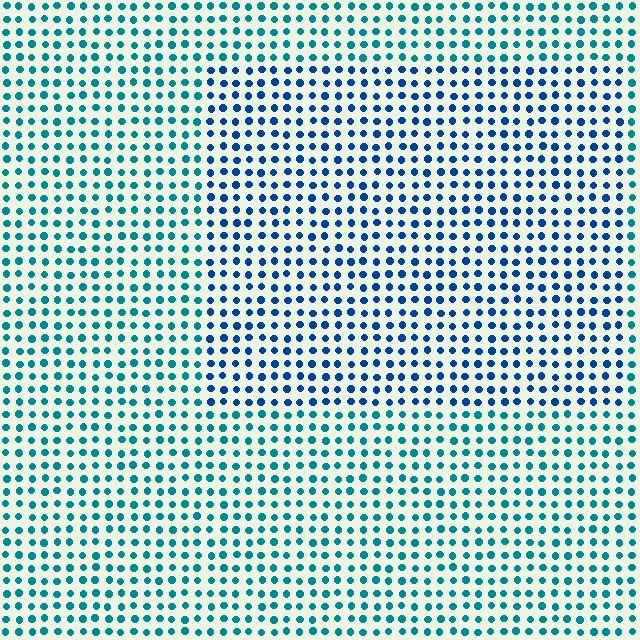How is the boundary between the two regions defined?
The boundary is defined purely by a slight shift in hue (about 30 degrees). Spacing, size, and orientation are identical on both sides.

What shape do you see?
I see a rectangle.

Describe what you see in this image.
The image is filled with small teal elements in a uniform arrangement. A rectangle-shaped region is visible where the elements are tinted to a slightly different hue, forming a subtle color boundary.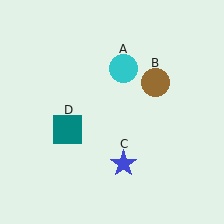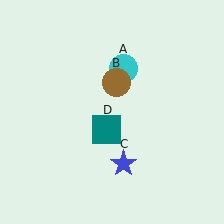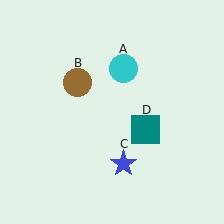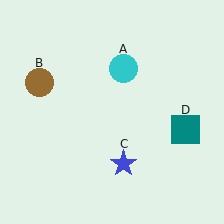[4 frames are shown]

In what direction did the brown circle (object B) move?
The brown circle (object B) moved left.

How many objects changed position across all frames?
2 objects changed position: brown circle (object B), teal square (object D).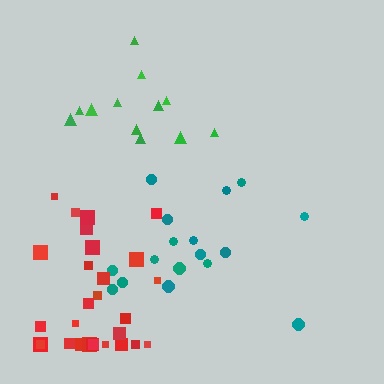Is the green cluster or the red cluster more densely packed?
Green.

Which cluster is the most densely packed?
Green.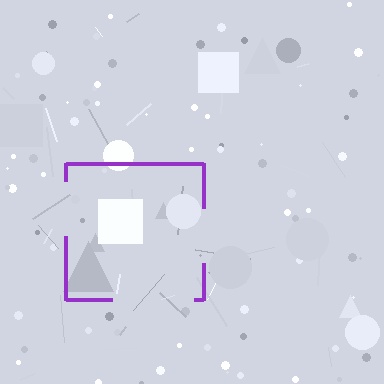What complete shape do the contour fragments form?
The contour fragments form a square.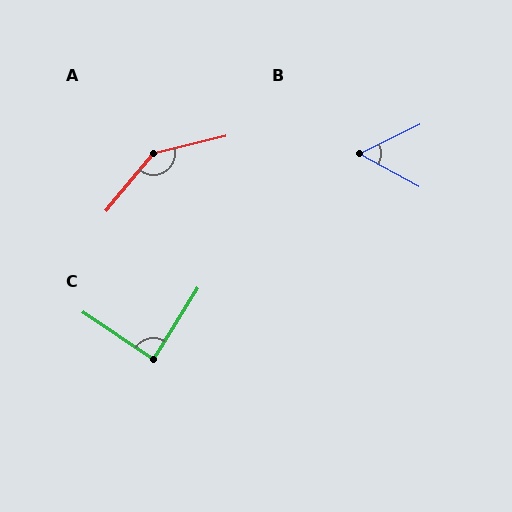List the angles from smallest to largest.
B (54°), C (88°), A (143°).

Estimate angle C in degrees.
Approximately 88 degrees.